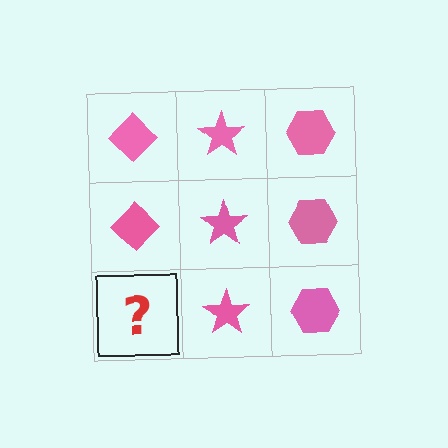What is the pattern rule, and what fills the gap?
The rule is that each column has a consistent shape. The gap should be filled with a pink diamond.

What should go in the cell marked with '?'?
The missing cell should contain a pink diamond.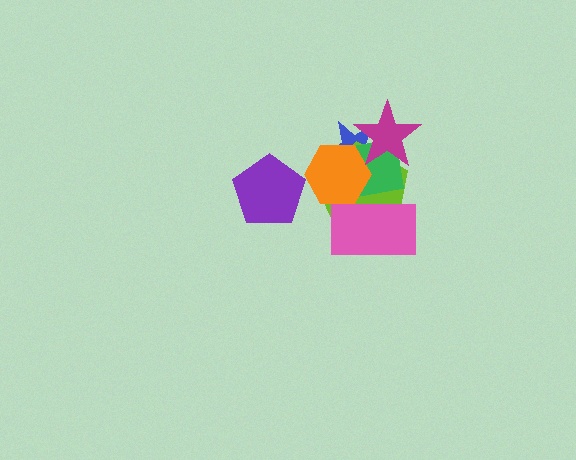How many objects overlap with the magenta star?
3 objects overlap with the magenta star.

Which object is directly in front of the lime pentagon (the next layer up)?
The green square is directly in front of the lime pentagon.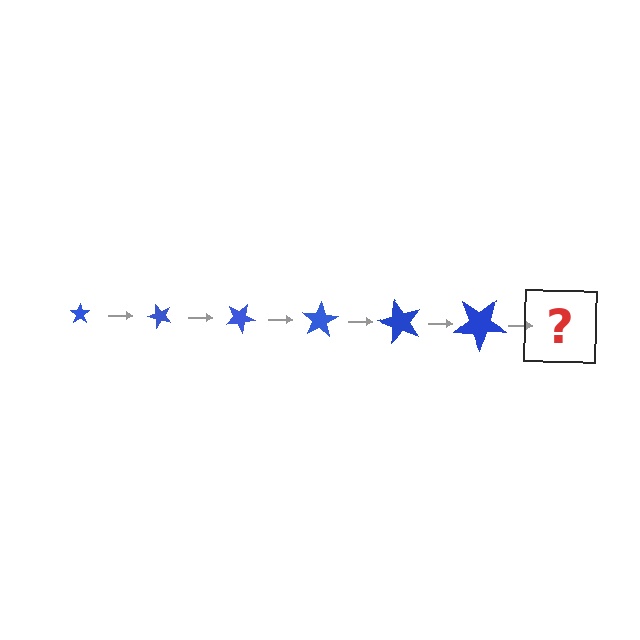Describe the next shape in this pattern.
It should be a star, larger than the previous one and rotated 300 degrees from the start.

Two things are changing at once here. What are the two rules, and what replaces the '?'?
The two rules are that the star grows larger each step and it rotates 50 degrees each step. The '?' should be a star, larger than the previous one and rotated 300 degrees from the start.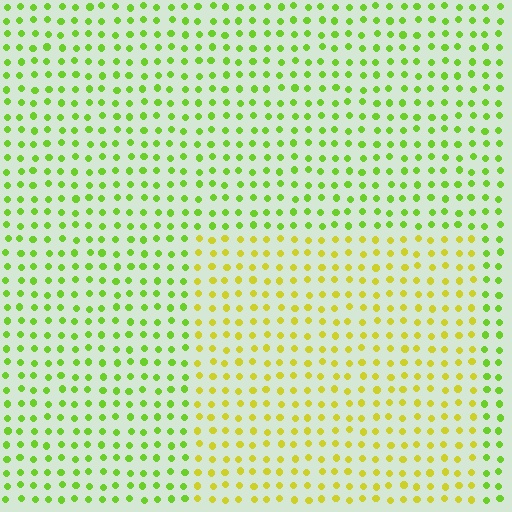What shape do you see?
I see a rectangle.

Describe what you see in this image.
The image is filled with small lime elements in a uniform arrangement. A rectangle-shaped region is visible where the elements are tinted to a slightly different hue, forming a subtle color boundary.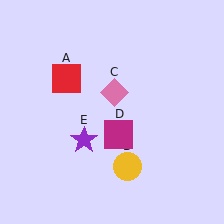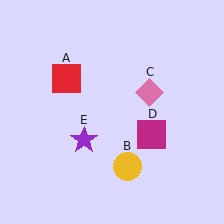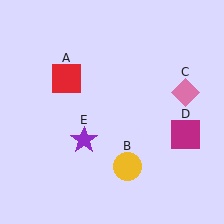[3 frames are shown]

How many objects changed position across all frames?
2 objects changed position: pink diamond (object C), magenta square (object D).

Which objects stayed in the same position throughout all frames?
Red square (object A) and yellow circle (object B) and purple star (object E) remained stationary.